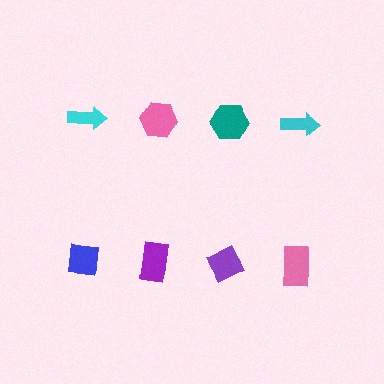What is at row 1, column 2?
A pink hexagon.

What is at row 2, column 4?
A pink rectangle.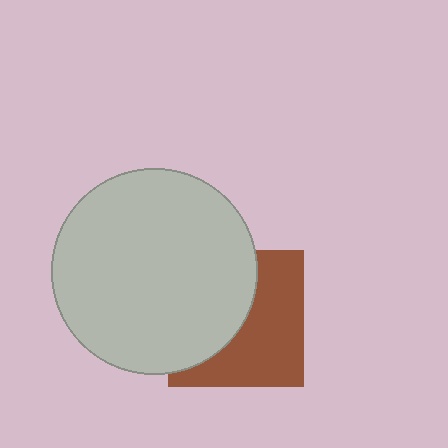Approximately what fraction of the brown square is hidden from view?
Roughly 48% of the brown square is hidden behind the light gray circle.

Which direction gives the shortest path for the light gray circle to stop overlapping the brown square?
Moving left gives the shortest separation.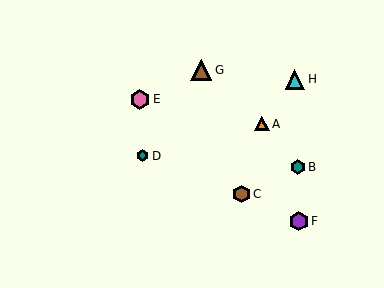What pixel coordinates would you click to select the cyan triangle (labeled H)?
Click at (295, 79) to select the cyan triangle H.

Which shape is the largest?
The brown triangle (labeled G) is the largest.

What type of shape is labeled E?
Shape E is a pink hexagon.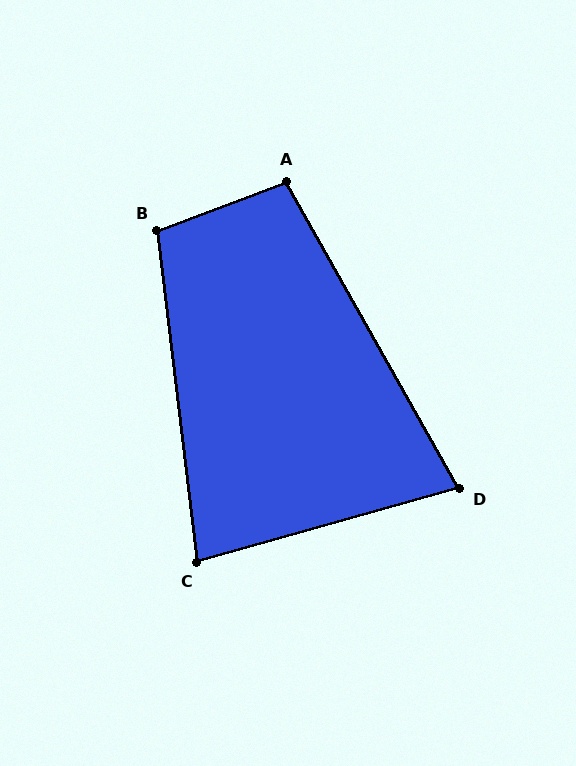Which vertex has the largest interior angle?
B, at approximately 104 degrees.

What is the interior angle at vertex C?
Approximately 81 degrees (acute).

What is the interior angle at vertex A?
Approximately 99 degrees (obtuse).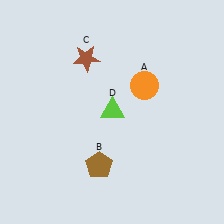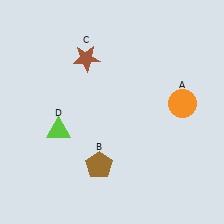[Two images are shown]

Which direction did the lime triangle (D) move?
The lime triangle (D) moved left.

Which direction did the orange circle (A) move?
The orange circle (A) moved right.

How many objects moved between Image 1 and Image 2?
2 objects moved between the two images.